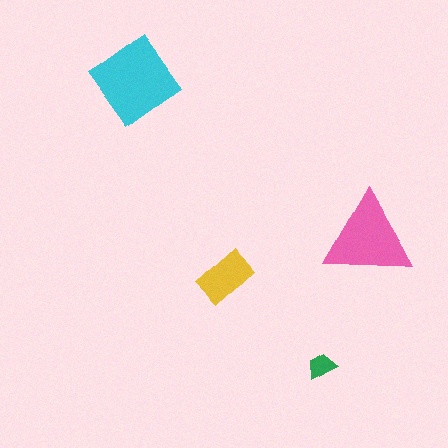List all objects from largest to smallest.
The cyan diamond, the pink triangle, the yellow rectangle, the green trapezoid.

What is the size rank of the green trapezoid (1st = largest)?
4th.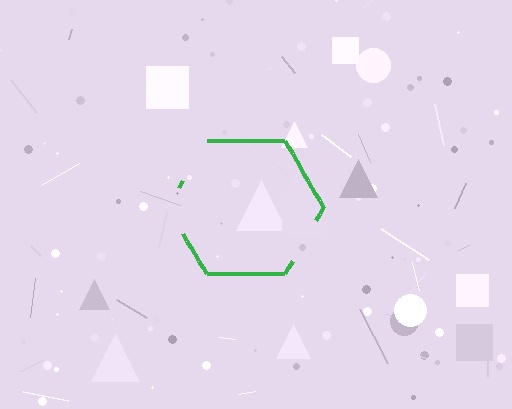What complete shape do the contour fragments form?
The contour fragments form a hexagon.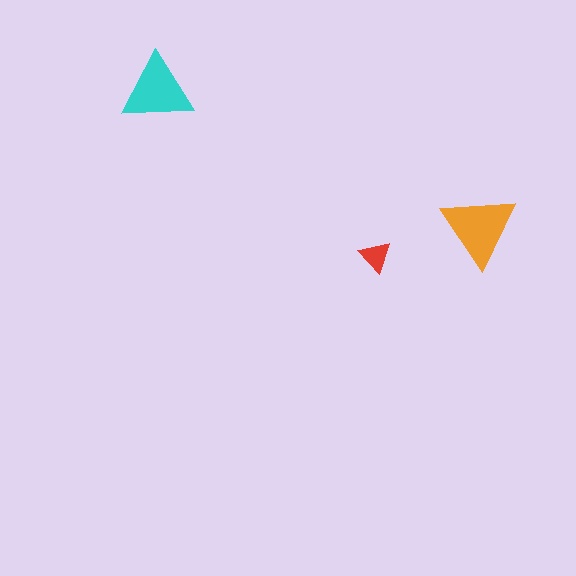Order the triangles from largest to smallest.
the orange one, the cyan one, the red one.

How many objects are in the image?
There are 3 objects in the image.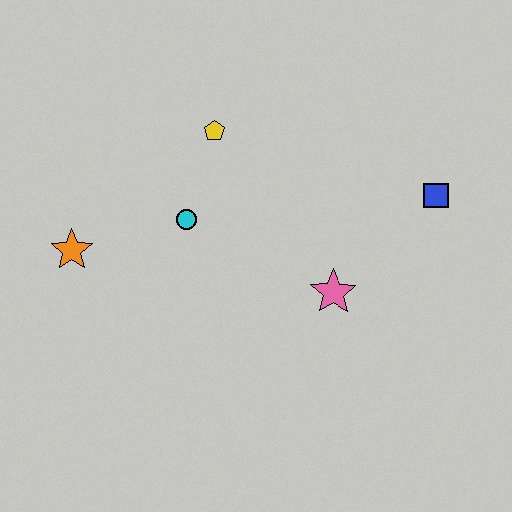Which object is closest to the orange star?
The cyan circle is closest to the orange star.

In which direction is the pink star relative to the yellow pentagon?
The pink star is below the yellow pentagon.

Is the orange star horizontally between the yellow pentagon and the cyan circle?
No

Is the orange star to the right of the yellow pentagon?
No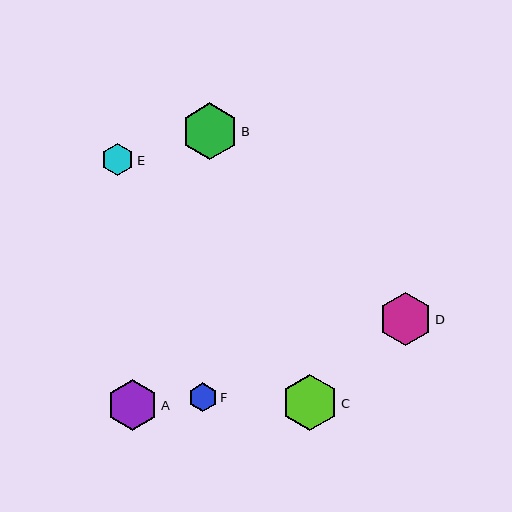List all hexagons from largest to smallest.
From largest to smallest: B, C, D, A, E, F.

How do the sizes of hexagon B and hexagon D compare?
Hexagon B and hexagon D are approximately the same size.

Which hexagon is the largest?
Hexagon B is the largest with a size of approximately 57 pixels.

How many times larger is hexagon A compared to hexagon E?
Hexagon A is approximately 1.6 times the size of hexagon E.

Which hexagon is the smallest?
Hexagon F is the smallest with a size of approximately 29 pixels.